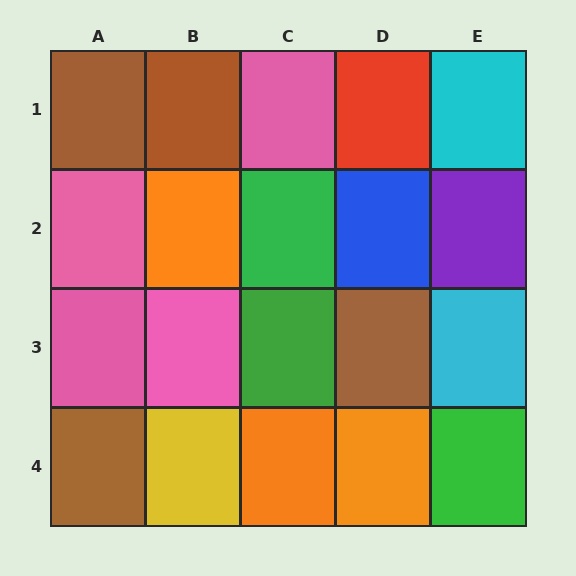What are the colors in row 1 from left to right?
Brown, brown, pink, red, cyan.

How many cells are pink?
4 cells are pink.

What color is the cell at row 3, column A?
Pink.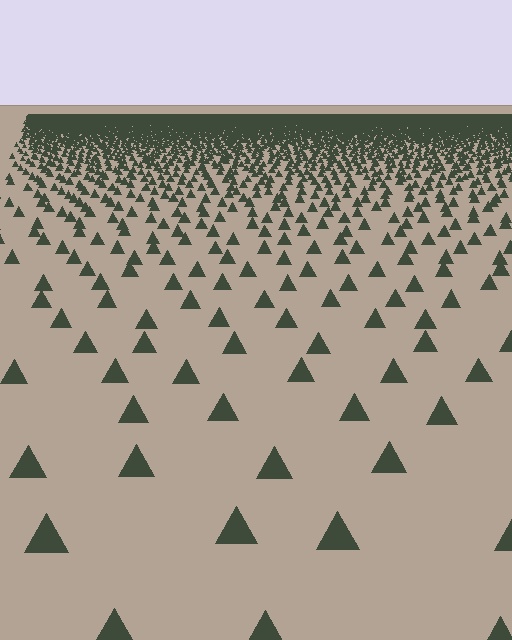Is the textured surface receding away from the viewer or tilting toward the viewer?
The surface is receding away from the viewer. Texture elements get smaller and denser toward the top.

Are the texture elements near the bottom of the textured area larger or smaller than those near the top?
Larger. Near the bottom, elements are closer to the viewer and appear at a bigger on-screen size.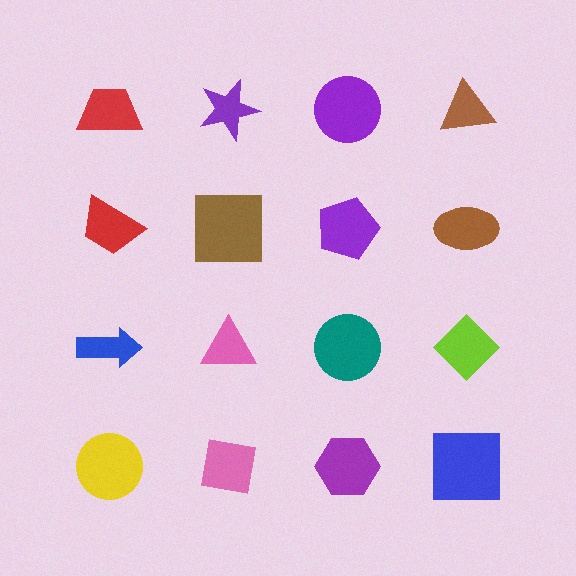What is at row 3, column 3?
A teal circle.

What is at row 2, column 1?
A red trapezoid.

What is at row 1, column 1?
A red trapezoid.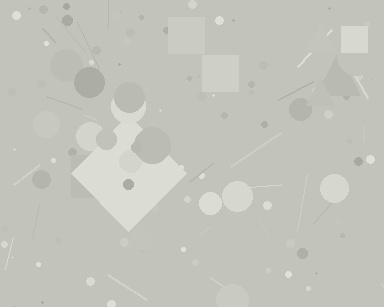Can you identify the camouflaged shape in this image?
The camouflaged shape is a diamond.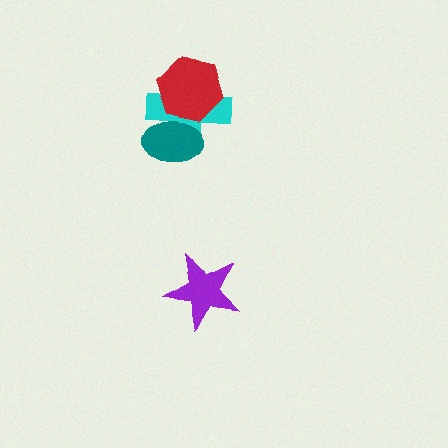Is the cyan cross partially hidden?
Yes, it is partially covered by another shape.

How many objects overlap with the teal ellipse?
2 objects overlap with the teal ellipse.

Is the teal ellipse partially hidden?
Yes, it is partially covered by another shape.